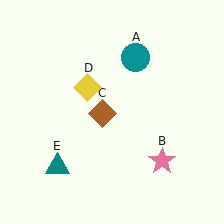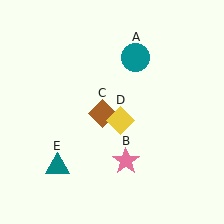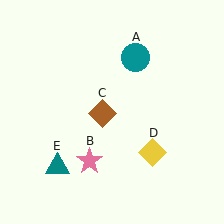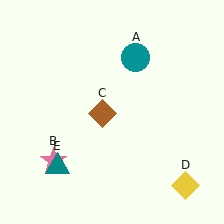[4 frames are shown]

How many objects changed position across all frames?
2 objects changed position: pink star (object B), yellow diamond (object D).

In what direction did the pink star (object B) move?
The pink star (object B) moved left.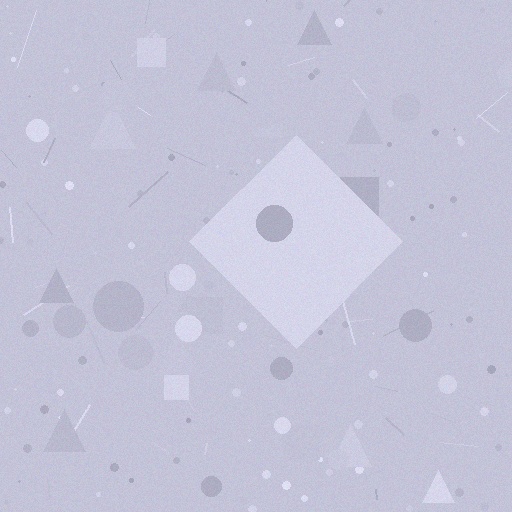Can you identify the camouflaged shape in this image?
The camouflaged shape is a diamond.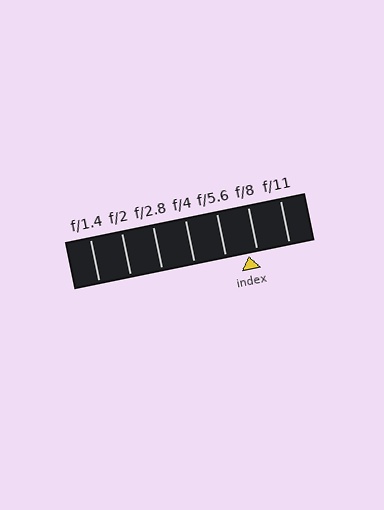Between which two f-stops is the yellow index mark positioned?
The index mark is between f/5.6 and f/8.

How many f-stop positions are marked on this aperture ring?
There are 7 f-stop positions marked.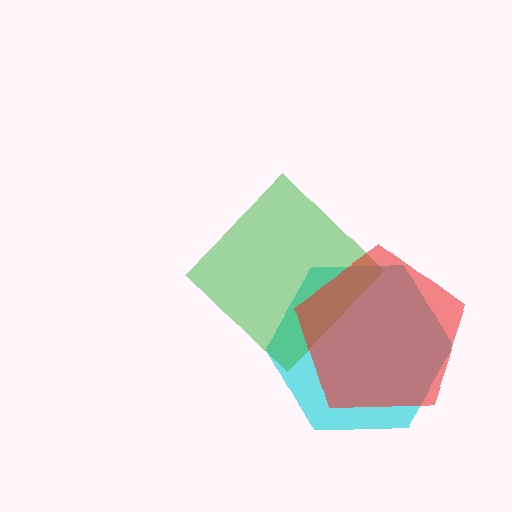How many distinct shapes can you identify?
There are 3 distinct shapes: a cyan hexagon, a green diamond, a red pentagon.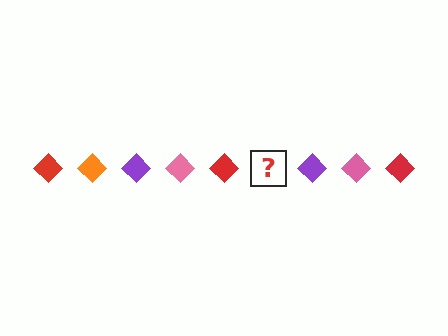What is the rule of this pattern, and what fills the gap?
The rule is that the pattern cycles through red, orange, purple, pink diamonds. The gap should be filled with an orange diamond.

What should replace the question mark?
The question mark should be replaced with an orange diamond.